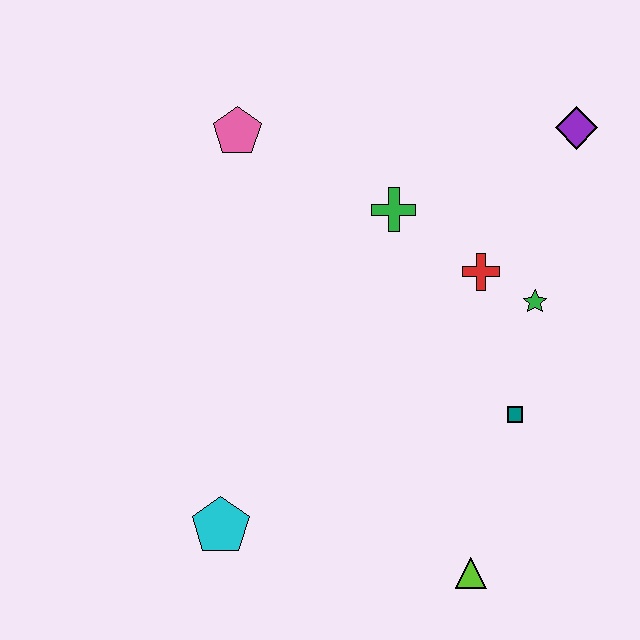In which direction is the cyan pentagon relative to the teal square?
The cyan pentagon is to the left of the teal square.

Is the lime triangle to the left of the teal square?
Yes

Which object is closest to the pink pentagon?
The green cross is closest to the pink pentagon.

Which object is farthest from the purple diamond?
The cyan pentagon is farthest from the purple diamond.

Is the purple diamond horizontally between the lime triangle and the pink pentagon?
No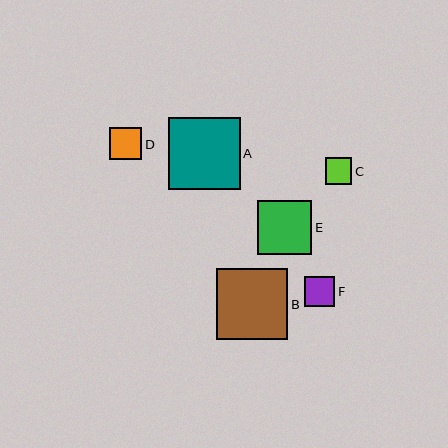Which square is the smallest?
Square C is the smallest with a size of approximately 26 pixels.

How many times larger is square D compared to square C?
Square D is approximately 1.2 times the size of square C.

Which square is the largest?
Square A is the largest with a size of approximately 72 pixels.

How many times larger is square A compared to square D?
Square A is approximately 2.2 times the size of square D.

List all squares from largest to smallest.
From largest to smallest: A, B, E, D, F, C.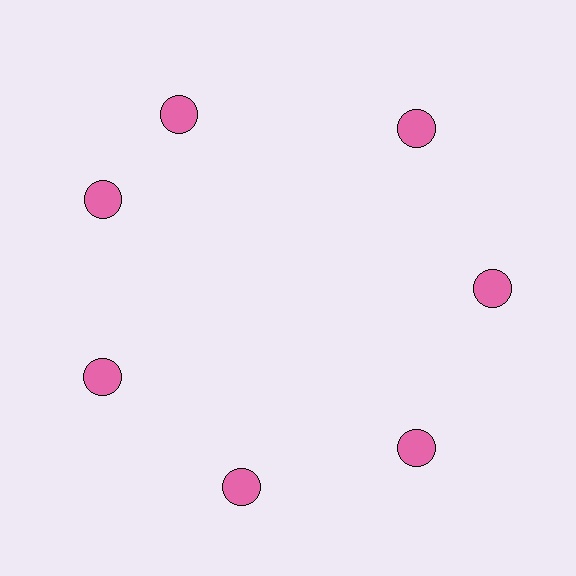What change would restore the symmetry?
The symmetry would be restored by rotating it back into even spacing with its neighbors so that all 7 circles sit at equal angles and equal distance from the center.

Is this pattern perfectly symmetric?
No. The 7 pink circles are arranged in a ring, but one element near the 12 o'clock position is rotated out of alignment along the ring, breaking the 7-fold rotational symmetry.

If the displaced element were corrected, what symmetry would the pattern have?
It would have 7-fold rotational symmetry — the pattern would map onto itself every 51 degrees.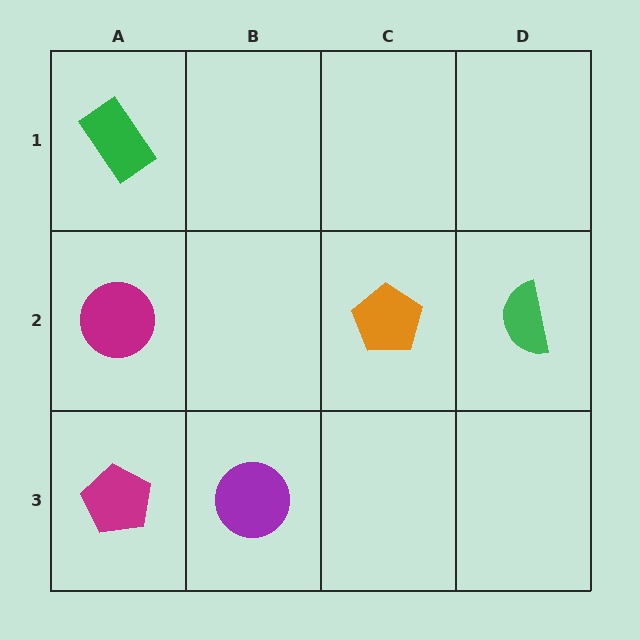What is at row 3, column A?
A magenta pentagon.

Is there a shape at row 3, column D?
No, that cell is empty.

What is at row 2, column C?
An orange pentagon.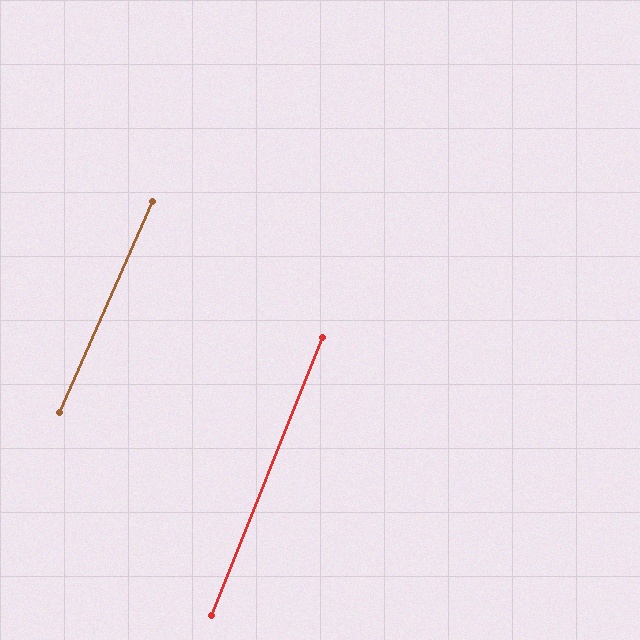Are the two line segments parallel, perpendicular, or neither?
Parallel — their directions differ by only 1.9°.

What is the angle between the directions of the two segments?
Approximately 2 degrees.